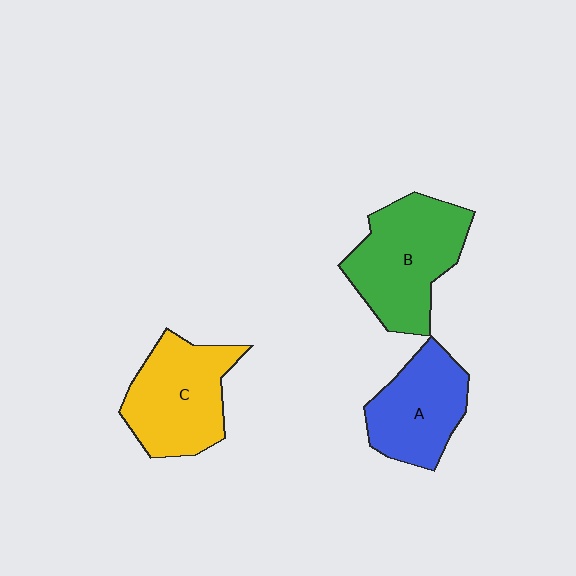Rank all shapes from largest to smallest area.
From largest to smallest: B (green), C (yellow), A (blue).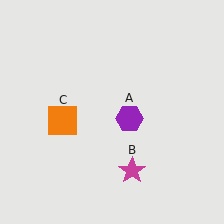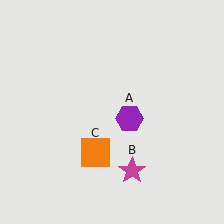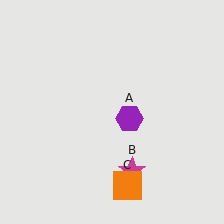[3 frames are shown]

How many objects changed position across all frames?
1 object changed position: orange square (object C).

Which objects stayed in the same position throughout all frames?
Purple hexagon (object A) and magenta star (object B) remained stationary.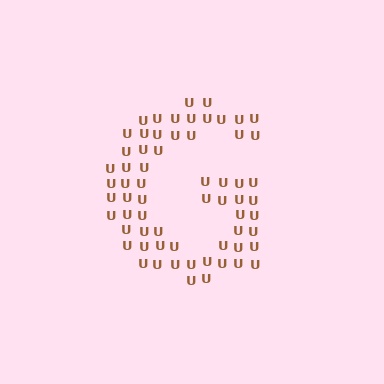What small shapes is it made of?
It is made of small letter U's.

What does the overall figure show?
The overall figure shows the letter G.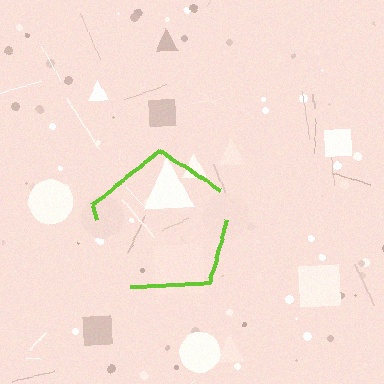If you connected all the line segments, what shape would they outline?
They would outline a pentagon.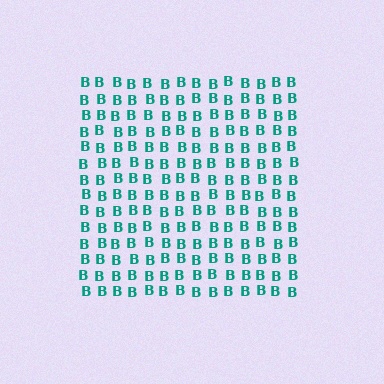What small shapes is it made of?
It is made of small letter B's.